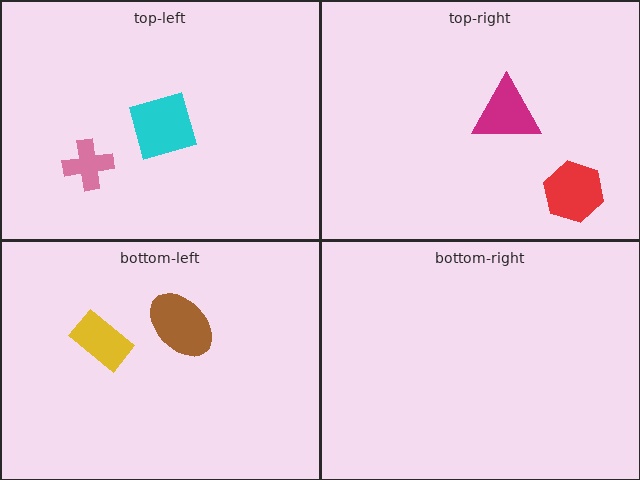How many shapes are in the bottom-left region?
2.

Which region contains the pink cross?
The top-left region.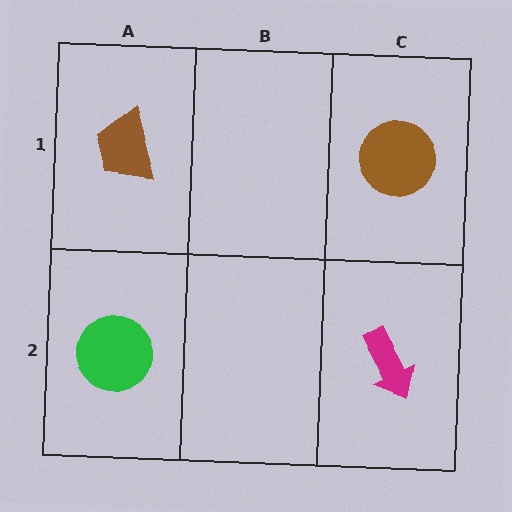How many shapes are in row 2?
2 shapes.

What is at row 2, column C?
A magenta arrow.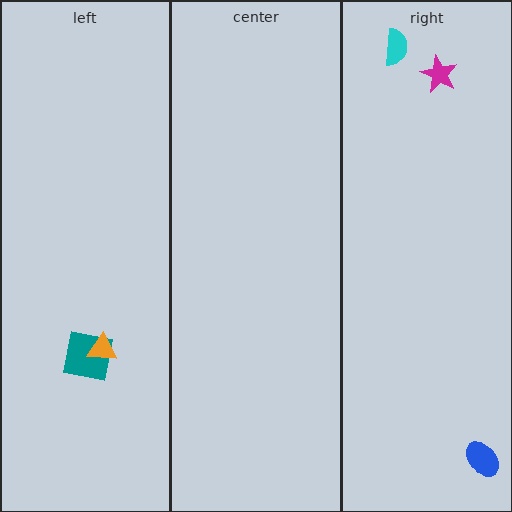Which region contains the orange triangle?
The left region.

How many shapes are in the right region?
3.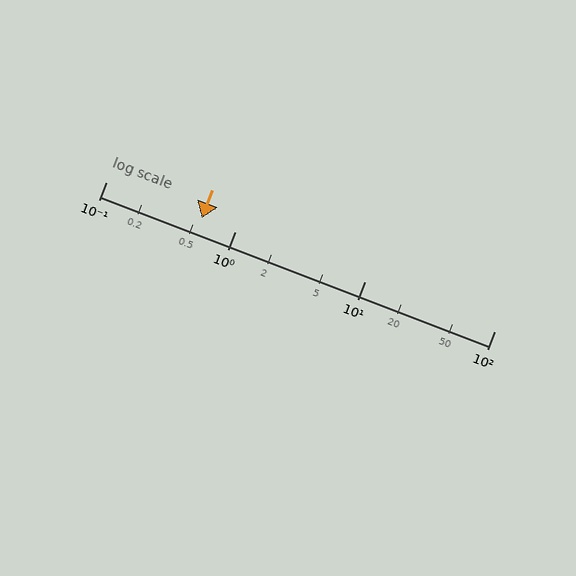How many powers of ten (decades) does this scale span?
The scale spans 3 decades, from 0.1 to 100.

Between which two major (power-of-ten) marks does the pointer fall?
The pointer is between 0.1 and 1.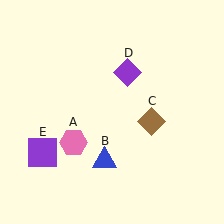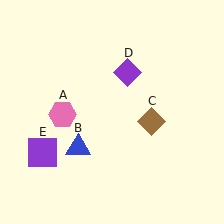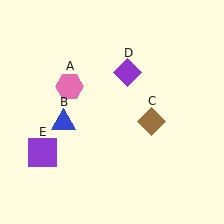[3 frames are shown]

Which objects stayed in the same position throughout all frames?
Brown diamond (object C) and purple diamond (object D) and purple square (object E) remained stationary.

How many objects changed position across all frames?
2 objects changed position: pink hexagon (object A), blue triangle (object B).